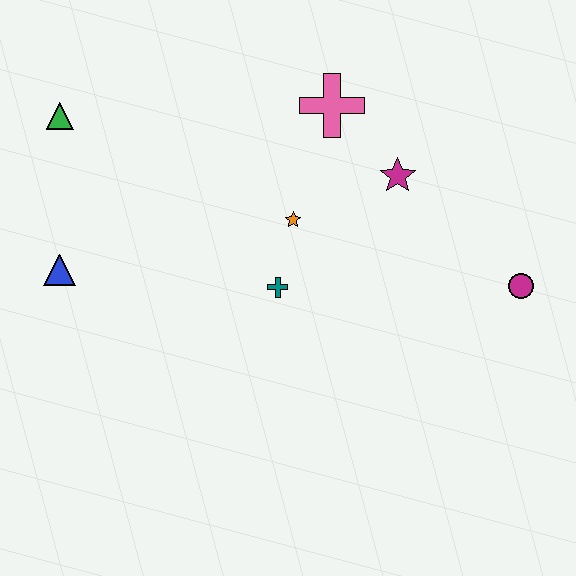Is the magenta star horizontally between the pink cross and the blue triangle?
No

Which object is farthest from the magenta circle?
The green triangle is farthest from the magenta circle.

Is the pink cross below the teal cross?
No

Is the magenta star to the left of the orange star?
No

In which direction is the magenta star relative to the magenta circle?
The magenta star is to the left of the magenta circle.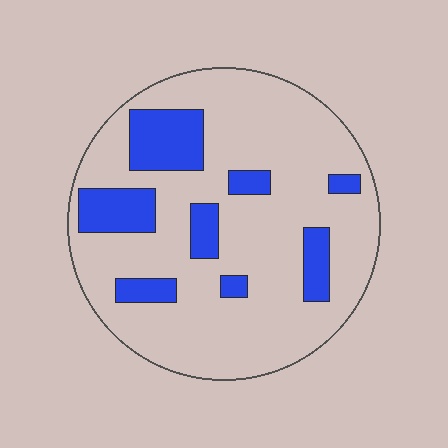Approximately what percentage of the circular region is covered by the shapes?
Approximately 20%.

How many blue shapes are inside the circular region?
8.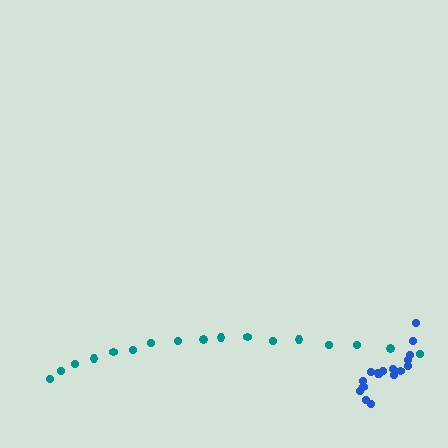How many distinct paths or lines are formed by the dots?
There are 2 distinct paths.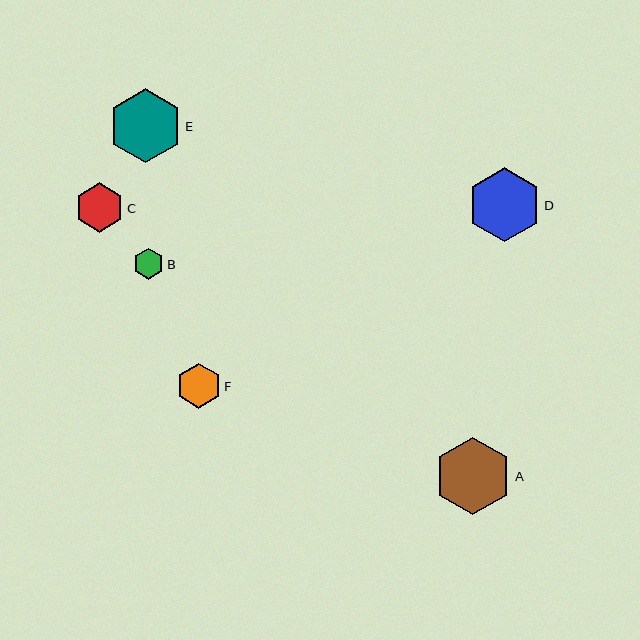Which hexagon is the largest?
Hexagon A is the largest with a size of approximately 77 pixels.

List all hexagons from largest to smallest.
From largest to smallest: A, D, E, C, F, B.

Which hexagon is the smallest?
Hexagon B is the smallest with a size of approximately 31 pixels.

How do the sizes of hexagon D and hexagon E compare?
Hexagon D and hexagon E are approximately the same size.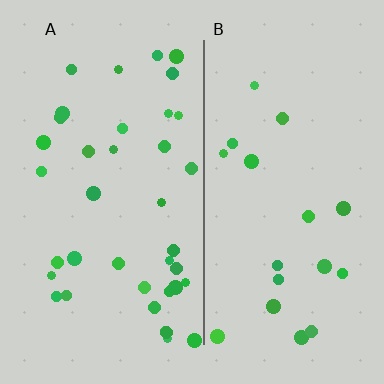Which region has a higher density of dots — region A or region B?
A (the left).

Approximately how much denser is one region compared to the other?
Approximately 2.1× — region A over region B.